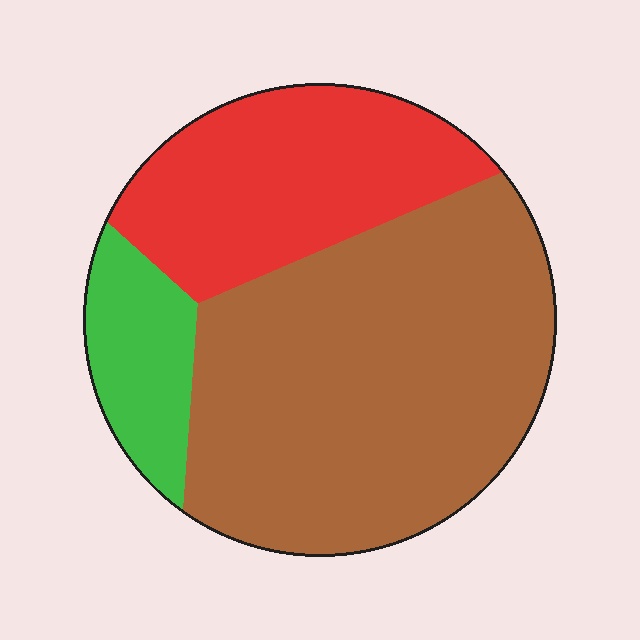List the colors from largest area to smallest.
From largest to smallest: brown, red, green.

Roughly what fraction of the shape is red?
Red takes up between a sixth and a third of the shape.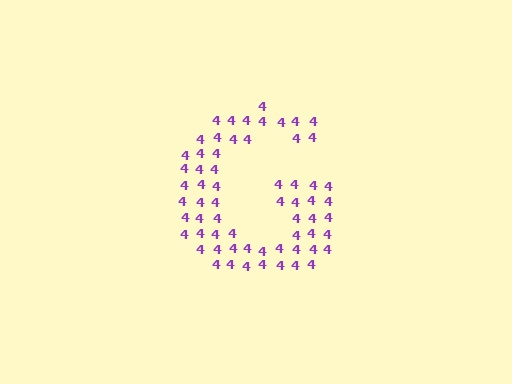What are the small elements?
The small elements are digit 4's.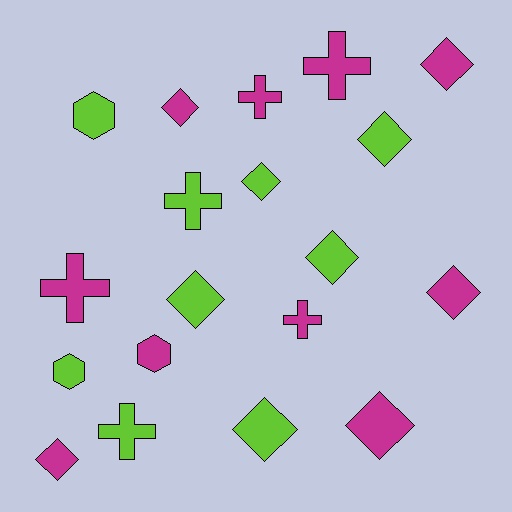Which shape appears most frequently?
Diamond, with 10 objects.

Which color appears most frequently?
Magenta, with 10 objects.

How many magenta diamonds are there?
There are 5 magenta diamonds.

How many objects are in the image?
There are 19 objects.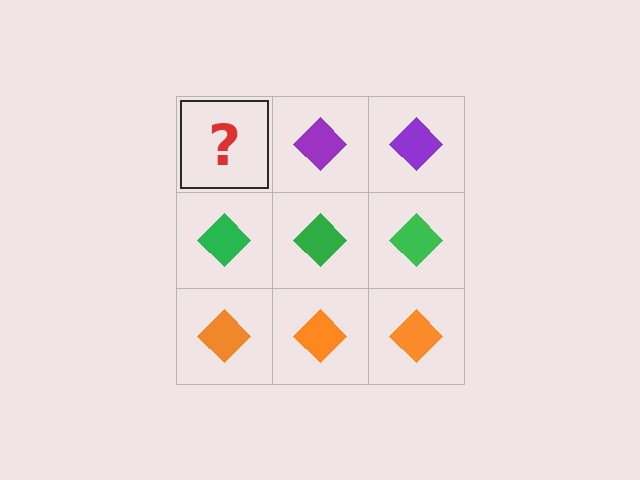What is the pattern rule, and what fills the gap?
The rule is that each row has a consistent color. The gap should be filled with a purple diamond.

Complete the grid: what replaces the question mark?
The question mark should be replaced with a purple diamond.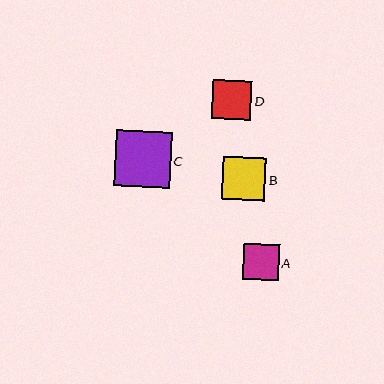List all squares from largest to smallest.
From largest to smallest: C, B, D, A.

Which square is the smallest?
Square A is the smallest with a size of approximately 36 pixels.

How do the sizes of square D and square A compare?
Square D and square A are approximately the same size.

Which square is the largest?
Square C is the largest with a size of approximately 56 pixels.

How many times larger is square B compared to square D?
Square B is approximately 1.1 times the size of square D.